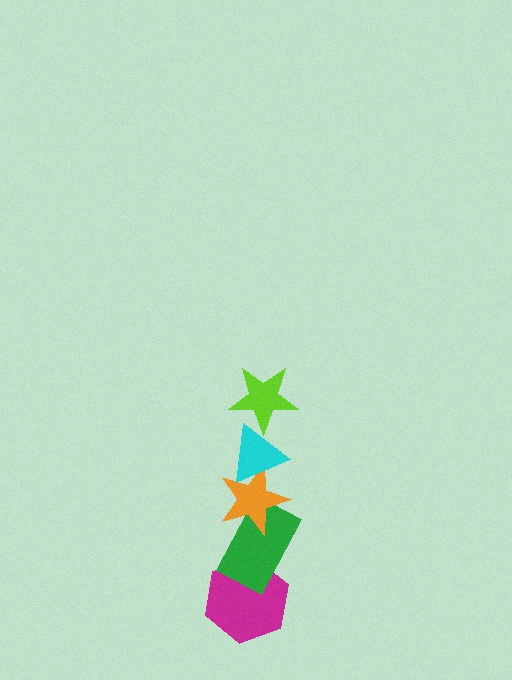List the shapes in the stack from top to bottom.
From top to bottom: the lime star, the cyan triangle, the orange star, the green rectangle, the magenta hexagon.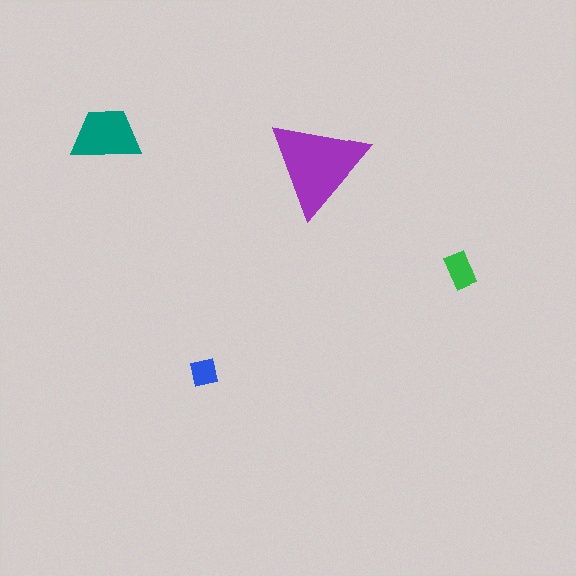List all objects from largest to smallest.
The purple triangle, the teal trapezoid, the green rectangle, the blue square.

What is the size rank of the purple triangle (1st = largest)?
1st.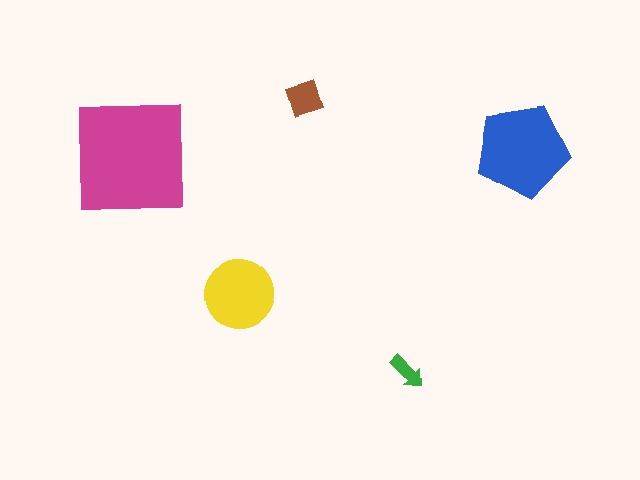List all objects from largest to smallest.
The magenta square, the blue pentagon, the yellow circle, the brown diamond, the green arrow.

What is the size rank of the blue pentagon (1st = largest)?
2nd.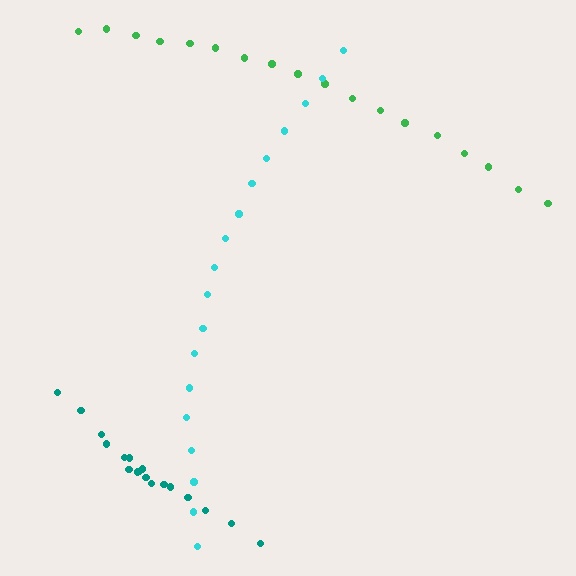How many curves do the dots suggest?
There are 3 distinct paths.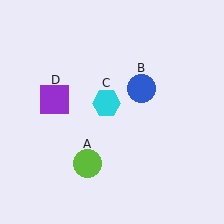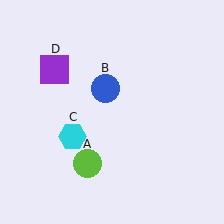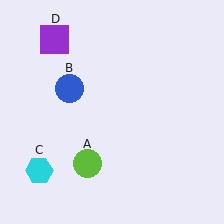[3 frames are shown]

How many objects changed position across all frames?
3 objects changed position: blue circle (object B), cyan hexagon (object C), purple square (object D).